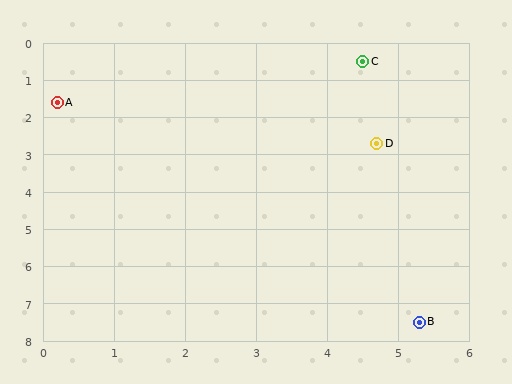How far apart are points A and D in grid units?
Points A and D are about 4.6 grid units apart.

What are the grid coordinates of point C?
Point C is at approximately (4.5, 0.5).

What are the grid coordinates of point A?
Point A is at approximately (0.2, 1.6).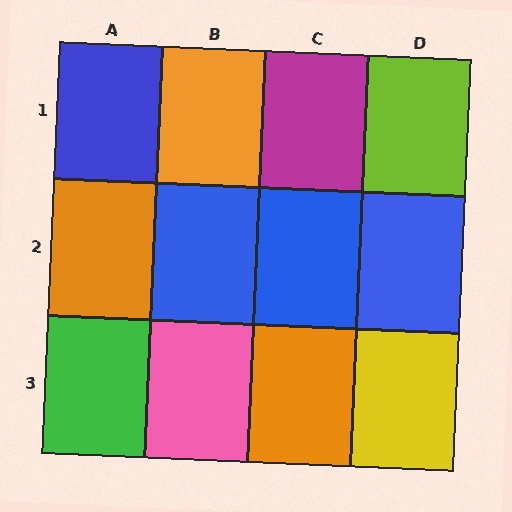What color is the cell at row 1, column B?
Orange.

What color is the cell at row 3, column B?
Pink.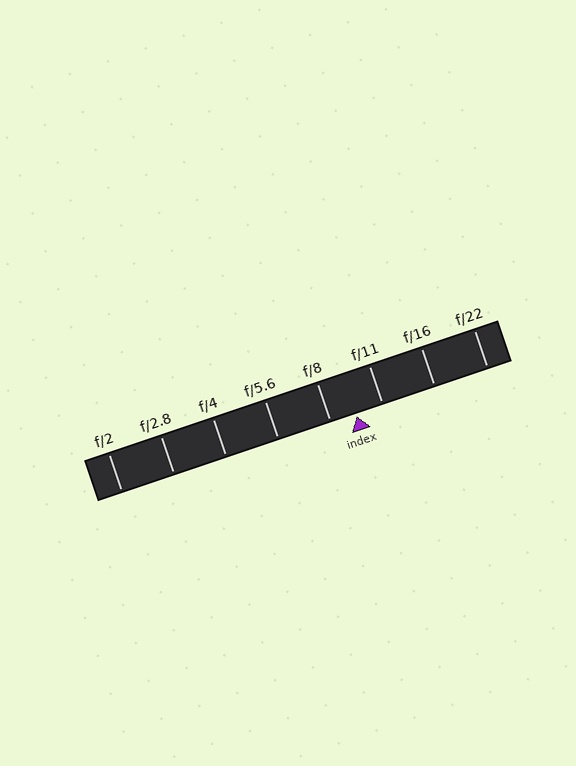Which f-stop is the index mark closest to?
The index mark is closest to f/8.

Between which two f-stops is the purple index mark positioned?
The index mark is between f/8 and f/11.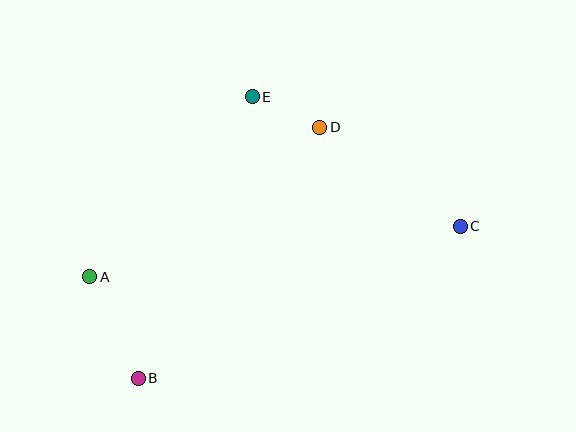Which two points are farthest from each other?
Points A and C are farthest from each other.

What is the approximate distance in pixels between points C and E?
The distance between C and E is approximately 245 pixels.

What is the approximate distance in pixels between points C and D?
The distance between C and D is approximately 172 pixels.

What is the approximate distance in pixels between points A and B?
The distance between A and B is approximately 112 pixels.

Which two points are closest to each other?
Points D and E are closest to each other.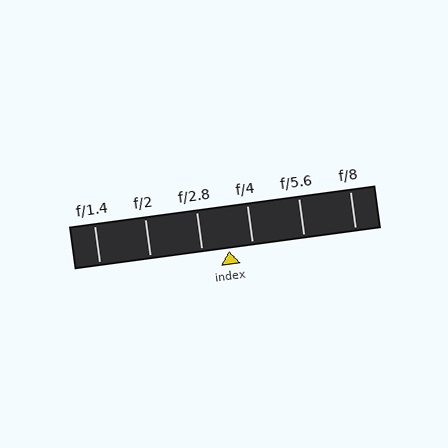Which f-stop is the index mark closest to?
The index mark is closest to f/4.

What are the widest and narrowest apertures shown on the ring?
The widest aperture shown is f/1.4 and the narrowest is f/8.